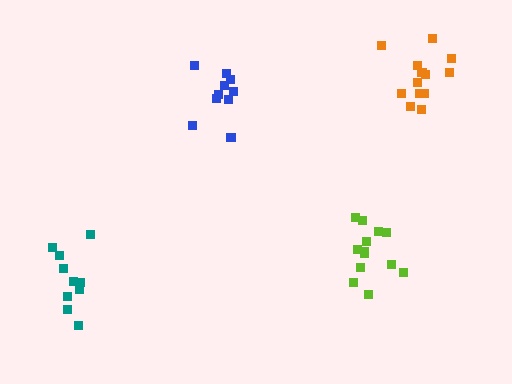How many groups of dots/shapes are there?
There are 4 groups.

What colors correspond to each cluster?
The clusters are colored: blue, lime, orange, teal.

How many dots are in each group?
Group 1: 11 dots, Group 2: 13 dots, Group 3: 14 dots, Group 4: 10 dots (48 total).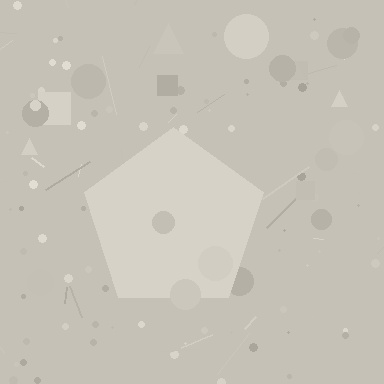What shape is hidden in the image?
A pentagon is hidden in the image.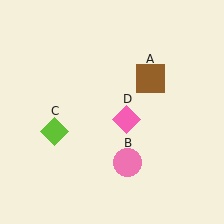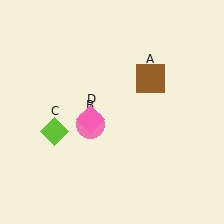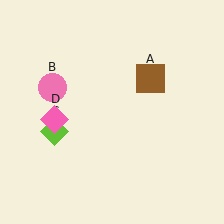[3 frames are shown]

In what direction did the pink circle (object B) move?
The pink circle (object B) moved up and to the left.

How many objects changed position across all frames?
2 objects changed position: pink circle (object B), pink diamond (object D).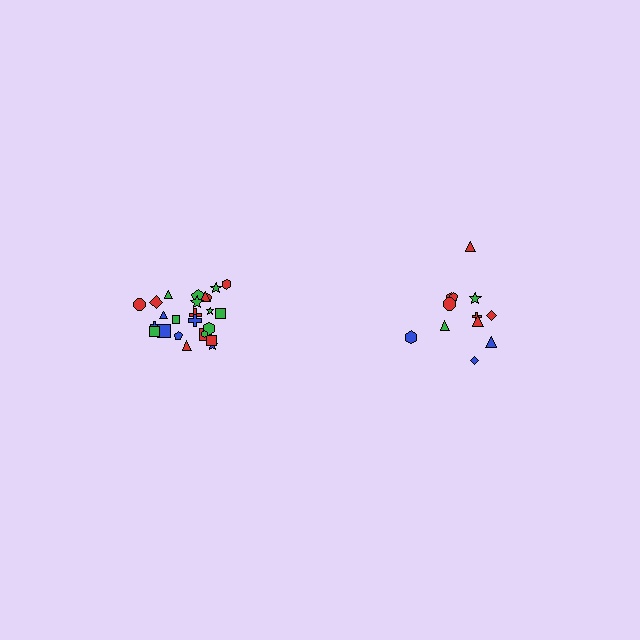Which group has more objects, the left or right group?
The left group.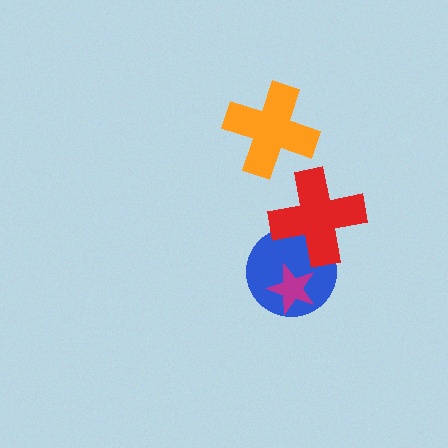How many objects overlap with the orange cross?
0 objects overlap with the orange cross.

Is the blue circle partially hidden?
Yes, it is partially covered by another shape.